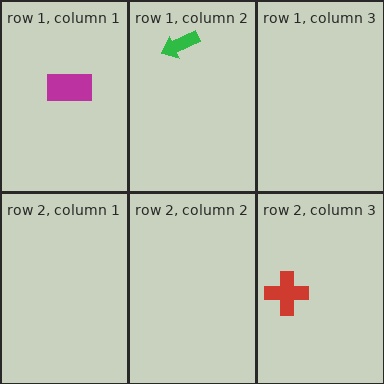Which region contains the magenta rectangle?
The row 1, column 1 region.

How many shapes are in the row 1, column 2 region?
1.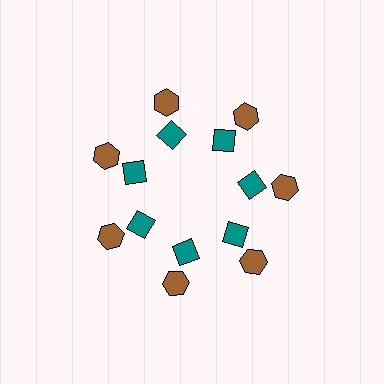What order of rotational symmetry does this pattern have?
This pattern has 7-fold rotational symmetry.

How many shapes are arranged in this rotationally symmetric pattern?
There are 14 shapes, arranged in 7 groups of 2.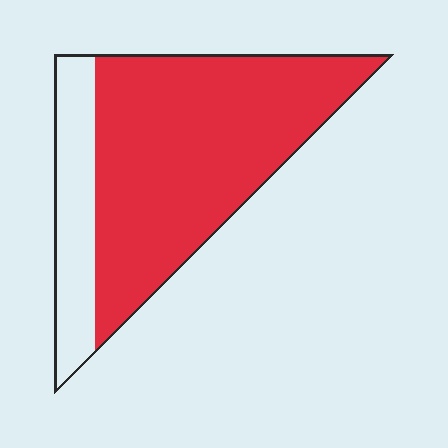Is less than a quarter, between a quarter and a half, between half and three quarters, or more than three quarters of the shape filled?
More than three quarters.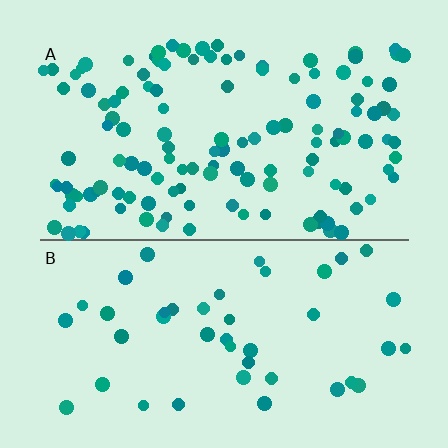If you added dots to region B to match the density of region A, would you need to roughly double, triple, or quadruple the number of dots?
Approximately triple.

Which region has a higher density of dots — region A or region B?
A (the top).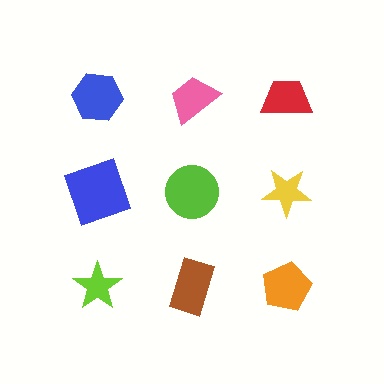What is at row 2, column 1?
A blue square.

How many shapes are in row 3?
3 shapes.